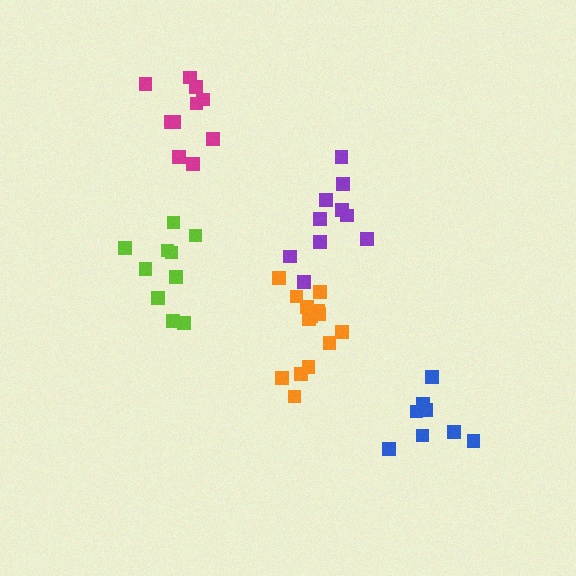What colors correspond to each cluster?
The clusters are colored: orange, lime, purple, blue, magenta.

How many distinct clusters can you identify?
There are 5 distinct clusters.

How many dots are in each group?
Group 1: 14 dots, Group 2: 10 dots, Group 3: 10 dots, Group 4: 8 dots, Group 5: 10 dots (52 total).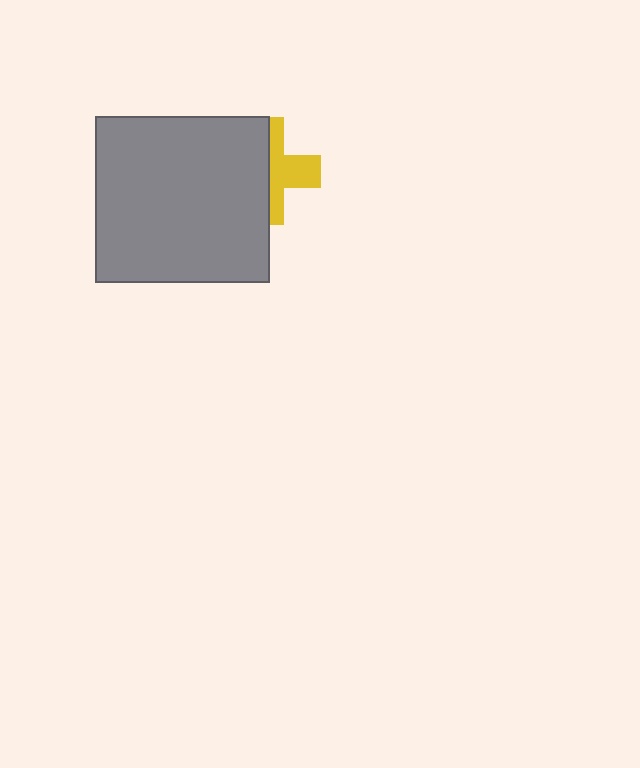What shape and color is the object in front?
The object in front is a gray rectangle.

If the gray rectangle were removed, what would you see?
You would see the complete yellow cross.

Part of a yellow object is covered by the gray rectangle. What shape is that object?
It is a cross.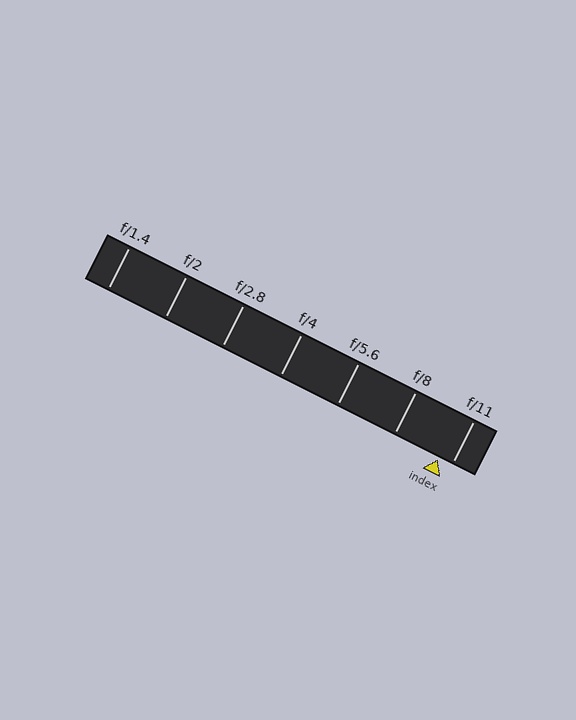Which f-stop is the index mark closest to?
The index mark is closest to f/11.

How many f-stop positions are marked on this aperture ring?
There are 7 f-stop positions marked.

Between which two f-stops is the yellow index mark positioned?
The index mark is between f/8 and f/11.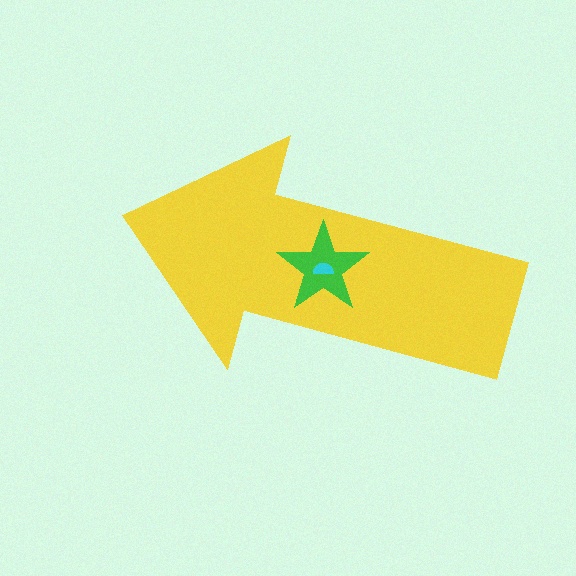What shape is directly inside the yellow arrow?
The green star.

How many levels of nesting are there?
3.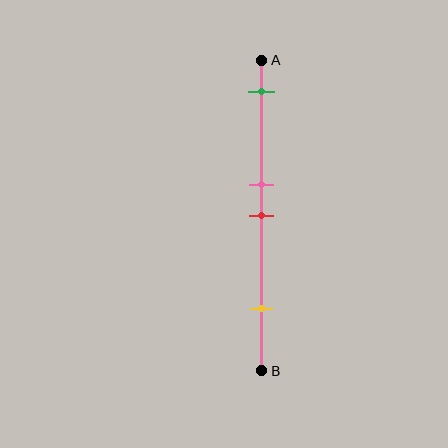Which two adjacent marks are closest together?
The pink and red marks are the closest adjacent pair.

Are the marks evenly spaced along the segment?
No, the marks are not evenly spaced.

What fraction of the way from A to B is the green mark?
The green mark is approximately 10% (0.1) of the way from A to B.